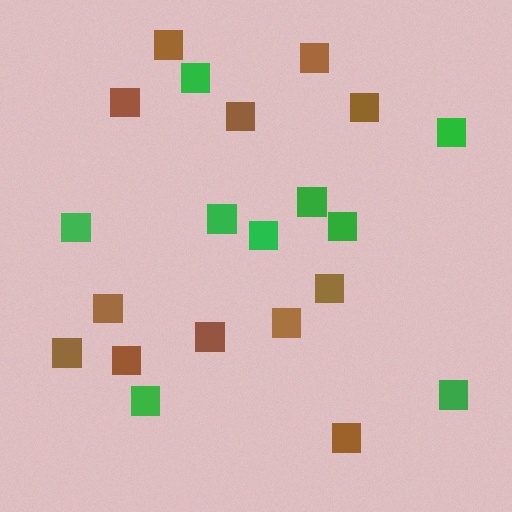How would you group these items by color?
There are 2 groups: one group of brown squares (12) and one group of green squares (9).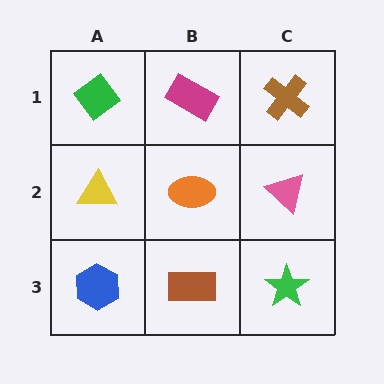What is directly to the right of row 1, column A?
A magenta rectangle.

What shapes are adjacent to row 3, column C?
A pink triangle (row 2, column C), a brown rectangle (row 3, column B).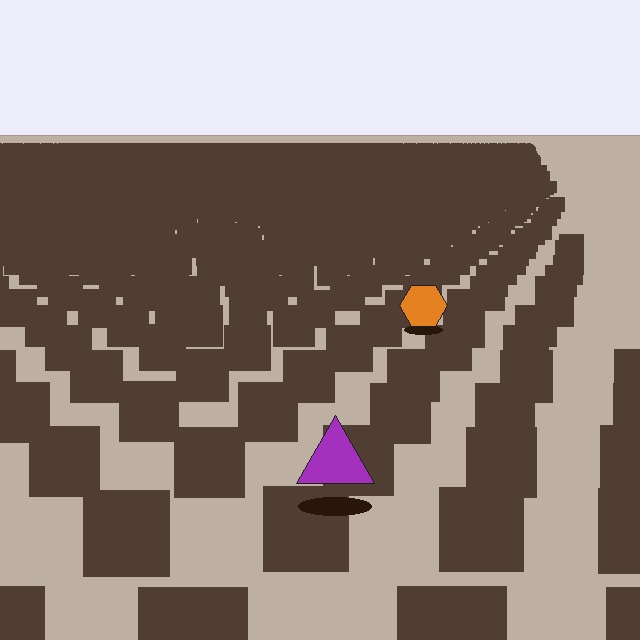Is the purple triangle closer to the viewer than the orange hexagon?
Yes. The purple triangle is closer — you can tell from the texture gradient: the ground texture is coarser near it.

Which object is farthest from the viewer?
The orange hexagon is farthest from the viewer. It appears smaller and the ground texture around it is denser.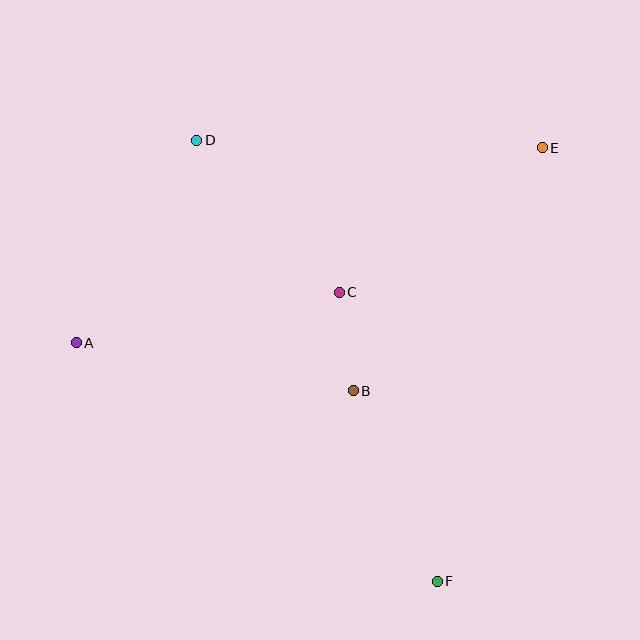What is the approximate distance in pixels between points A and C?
The distance between A and C is approximately 268 pixels.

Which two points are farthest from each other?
Points A and E are farthest from each other.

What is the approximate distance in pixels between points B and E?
The distance between B and E is approximately 308 pixels.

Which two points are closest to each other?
Points B and C are closest to each other.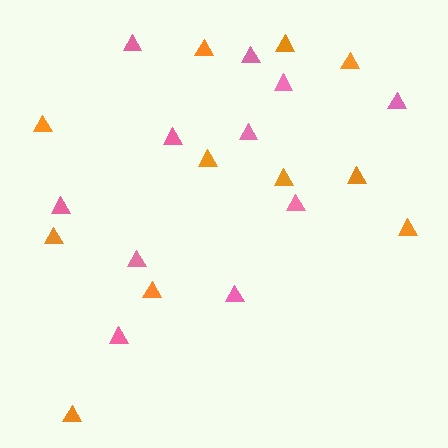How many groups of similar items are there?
There are 2 groups: one group of orange triangles (11) and one group of pink triangles (11).